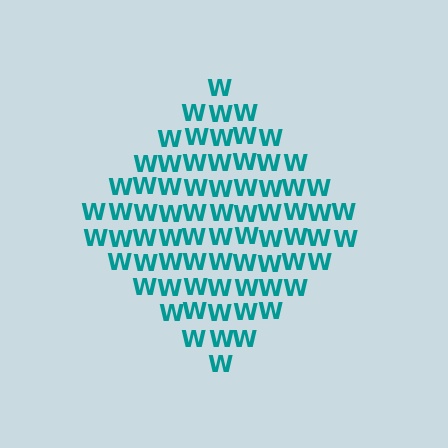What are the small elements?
The small elements are letter W's.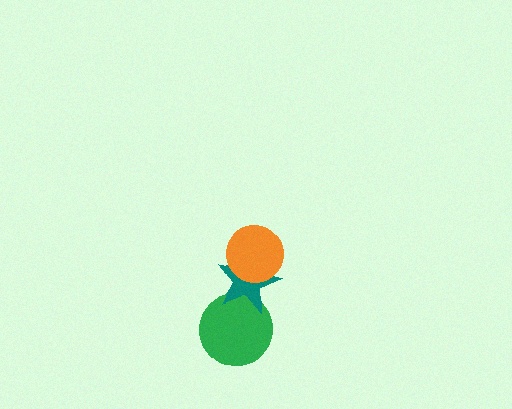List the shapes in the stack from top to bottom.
From top to bottom: the orange circle, the teal star, the green circle.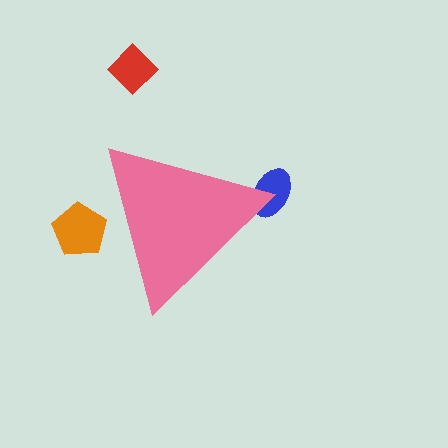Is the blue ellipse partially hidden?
Yes, the blue ellipse is partially hidden behind the pink triangle.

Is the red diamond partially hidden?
No, the red diamond is fully visible.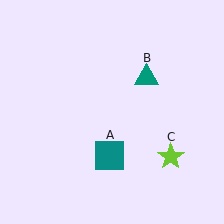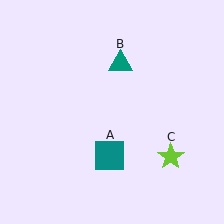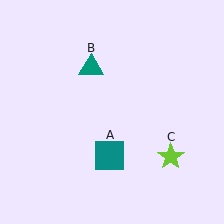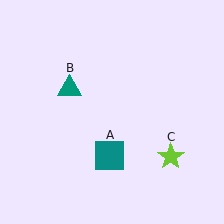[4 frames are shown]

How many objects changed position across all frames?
1 object changed position: teal triangle (object B).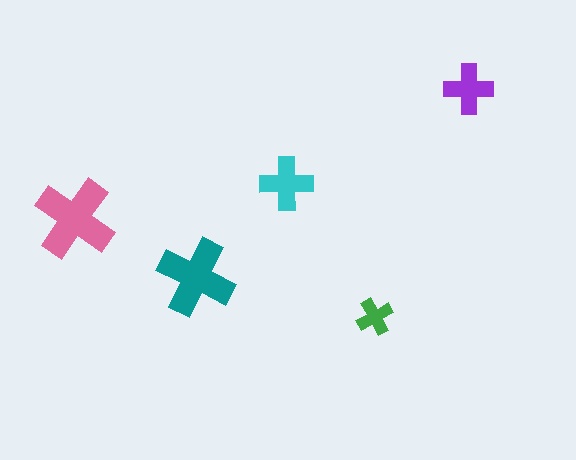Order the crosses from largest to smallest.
the pink one, the teal one, the cyan one, the purple one, the green one.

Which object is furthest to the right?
The purple cross is rightmost.